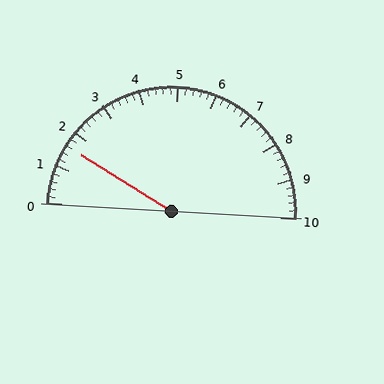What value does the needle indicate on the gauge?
The needle indicates approximately 1.6.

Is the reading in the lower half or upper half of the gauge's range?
The reading is in the lower half of the range (0 to 10).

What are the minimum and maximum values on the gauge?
The gauge ranges from 0 to 10.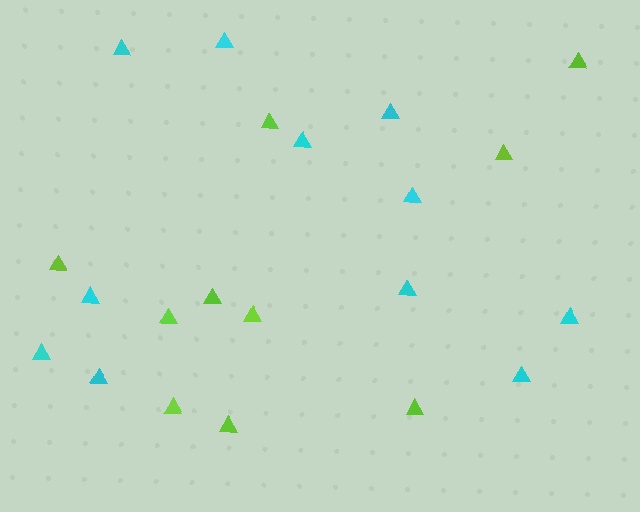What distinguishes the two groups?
There are 2 groups: one group of lime triangles (10) and one group of cyan triangles (11).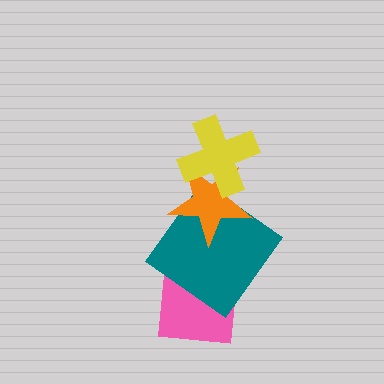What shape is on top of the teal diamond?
The orange star is on top of the teal diamond.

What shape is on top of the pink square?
The teal diamond is on top of the pink square.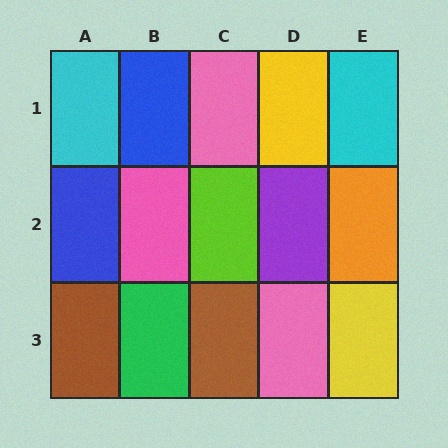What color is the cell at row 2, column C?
Lime.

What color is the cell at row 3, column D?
Pink.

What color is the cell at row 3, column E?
Yellow.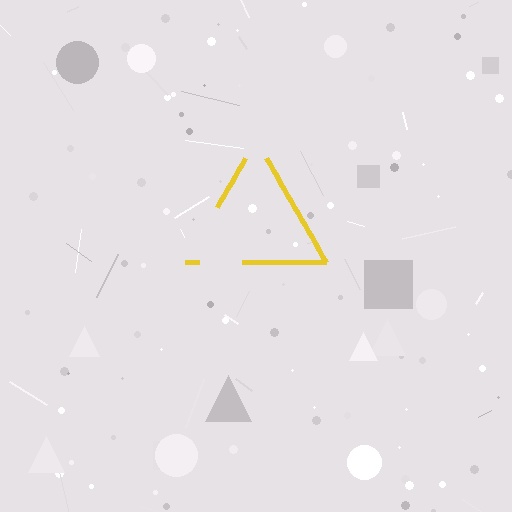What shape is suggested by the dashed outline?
The dashed outline suggests a triangle.